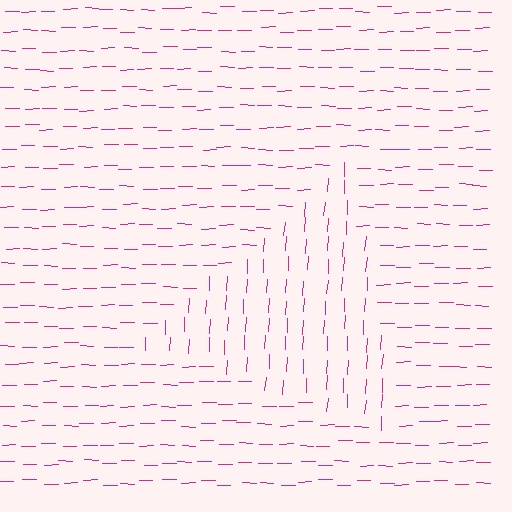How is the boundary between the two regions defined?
The boundary is defined purely by a change in line orientation (approximately 87 degrees difference). All lines are the same color and thickness.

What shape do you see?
I see a triangle.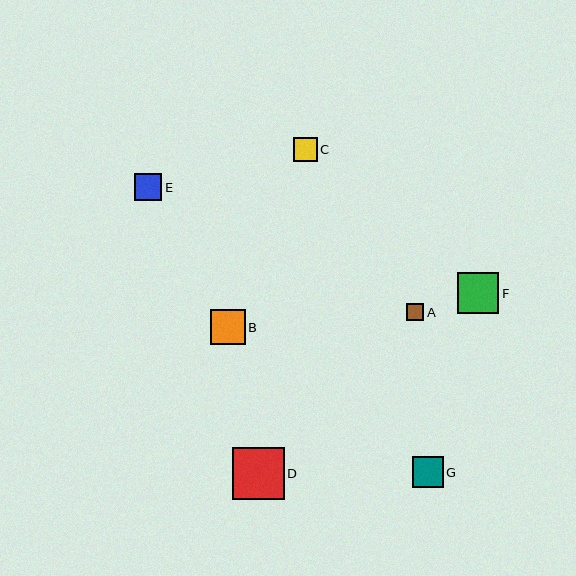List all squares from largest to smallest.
From largest to smallest: D, F, B, G, E, C, A.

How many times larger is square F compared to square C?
Square F is approximately 1.7 times the size of square C.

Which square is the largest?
Square D is the largest with a size of approximately 52 pixels.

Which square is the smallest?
Square A is the smallest with a size of approximately 17 pixels.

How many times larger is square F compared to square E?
Square F is approximately 1.5 times the size of square E.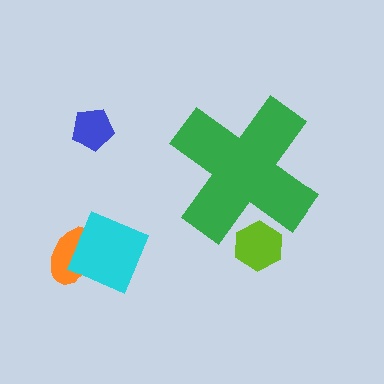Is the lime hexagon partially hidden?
Yes, the lime hexagon is partially hidden behind the green cross.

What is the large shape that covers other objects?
A green cross.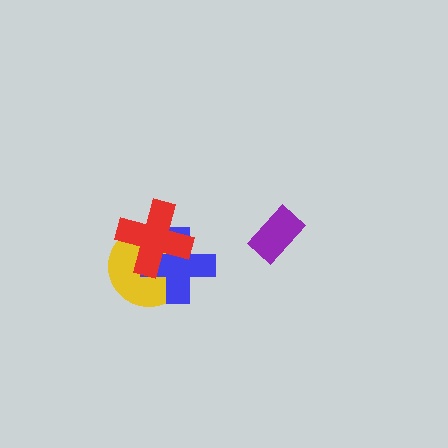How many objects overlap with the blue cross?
2 objects overlap with the blue cross.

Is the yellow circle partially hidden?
Yes, it is partially covered by another shape.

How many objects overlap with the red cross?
2 objects overlap with the red cross.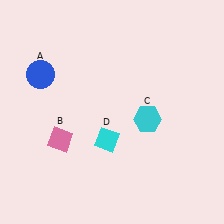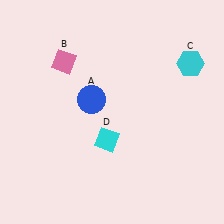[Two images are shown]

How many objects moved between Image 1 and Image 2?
3 objects moved between the two images.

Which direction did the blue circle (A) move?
The blue circle (A) moved right.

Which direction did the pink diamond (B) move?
The pink diamond (B) moved up.